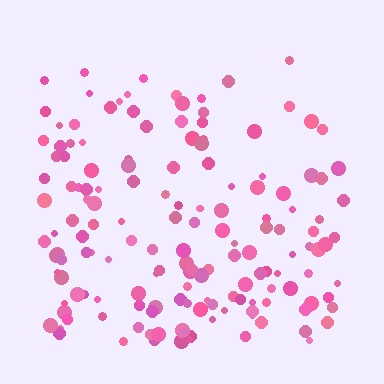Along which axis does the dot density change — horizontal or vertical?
Vertical.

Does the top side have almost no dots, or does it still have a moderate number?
Still a moderate number, just noticeably fewer than the bottom.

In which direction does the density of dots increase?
From top to bottom, with the bottom side densest.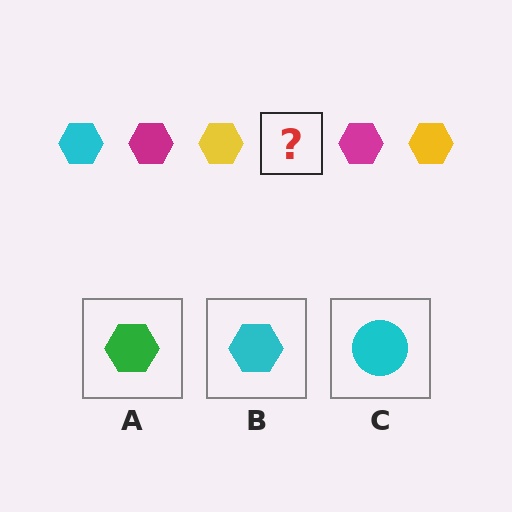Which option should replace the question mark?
Option B.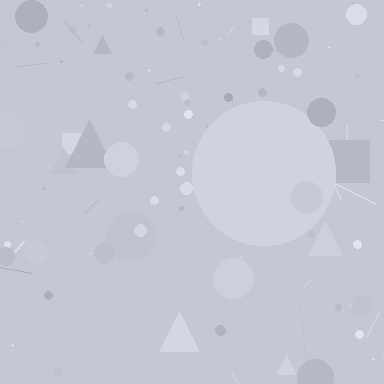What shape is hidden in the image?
A circle is hidden in the image.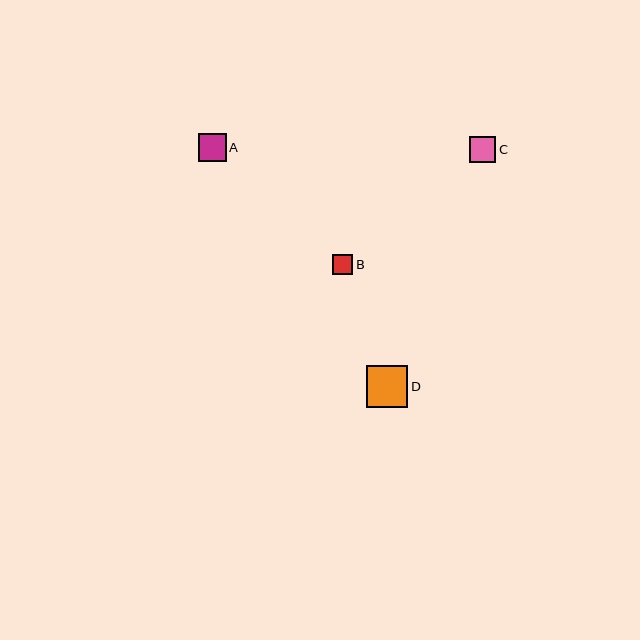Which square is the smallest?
Square B is the smallest with a size of approximately 20 pixels.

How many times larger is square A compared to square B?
Square A is approximately 1.4 times the size of square B.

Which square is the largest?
Square D is the largest with a size of approximately 41 pixels.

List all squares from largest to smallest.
From largest to smallest: D, A, C, B.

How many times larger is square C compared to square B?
Square C is approximately 1.3 times the size of square B.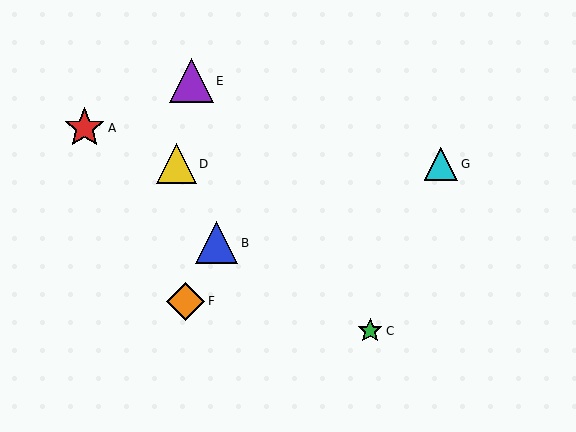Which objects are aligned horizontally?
Objects D, G are aligned horizontally.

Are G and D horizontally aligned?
Yes, both are at y≈164.